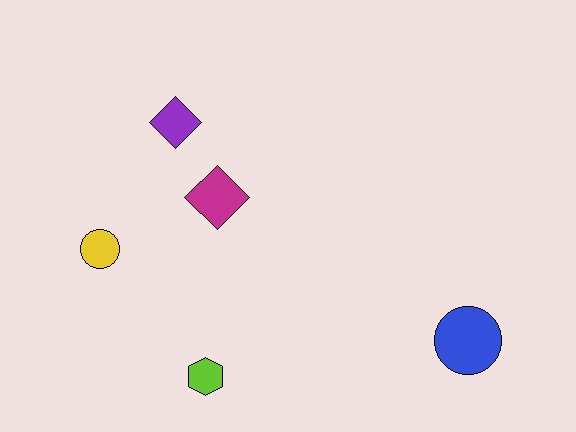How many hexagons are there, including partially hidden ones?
There is 1 hexagon.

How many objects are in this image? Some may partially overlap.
There are 5 objects.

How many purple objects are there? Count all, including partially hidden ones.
There is 1 purple object.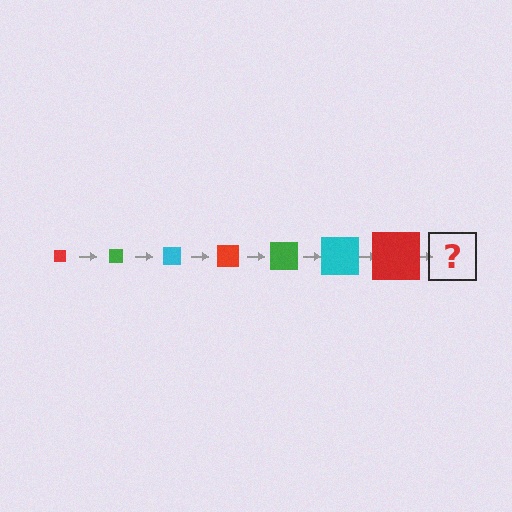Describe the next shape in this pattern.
It should be a green square, larger than the previous one.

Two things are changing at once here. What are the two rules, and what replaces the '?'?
The two rules are that the square grows larger each step and the color cycles through red, green, and cyan. The '?' should be a green square, larger than the previous one.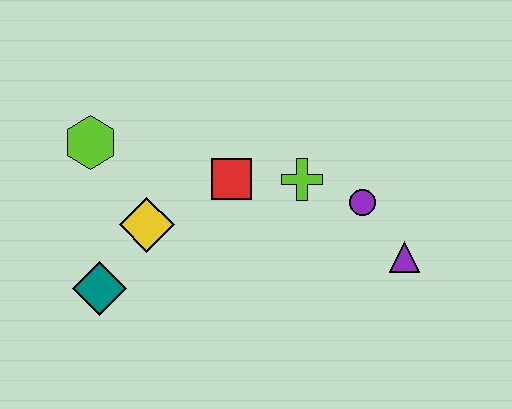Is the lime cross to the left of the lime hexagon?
No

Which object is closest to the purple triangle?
The purple circle is closest to the purple triangle.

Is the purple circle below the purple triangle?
No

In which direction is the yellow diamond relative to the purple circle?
The yellow diamond is to the left of the purple circle.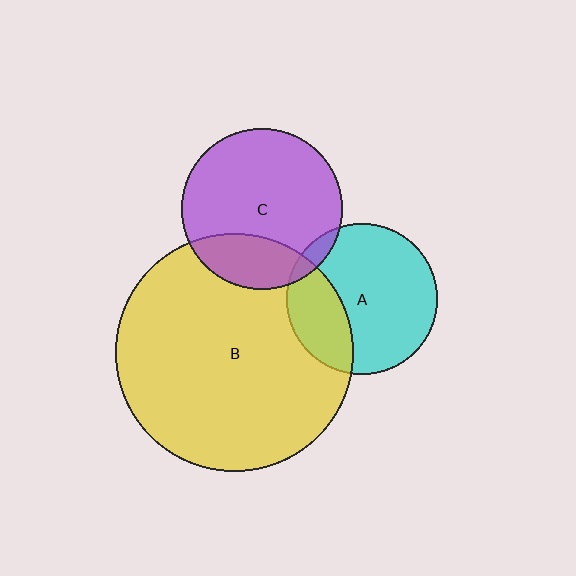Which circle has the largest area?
Circle B (yellow).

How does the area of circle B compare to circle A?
Approximately 2.5 times.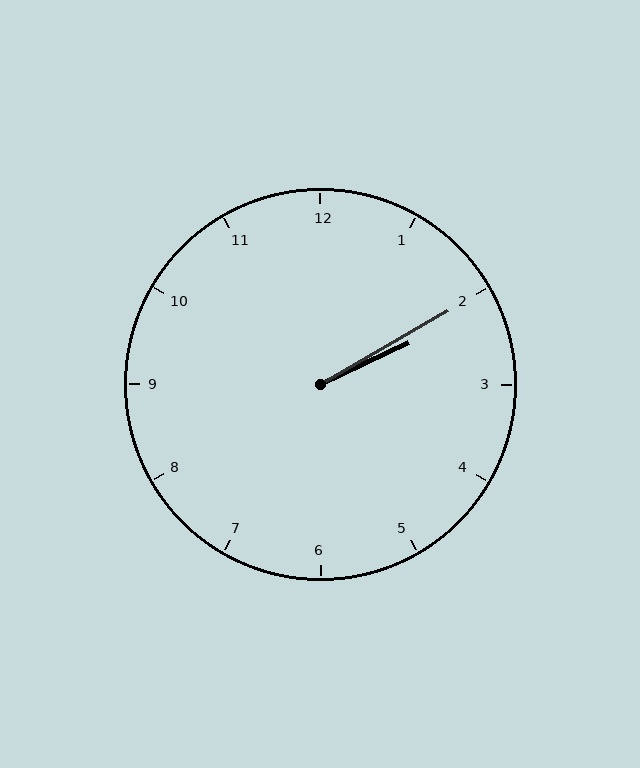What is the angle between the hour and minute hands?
Approximately 5 degrees.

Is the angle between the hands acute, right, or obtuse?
It is acute.